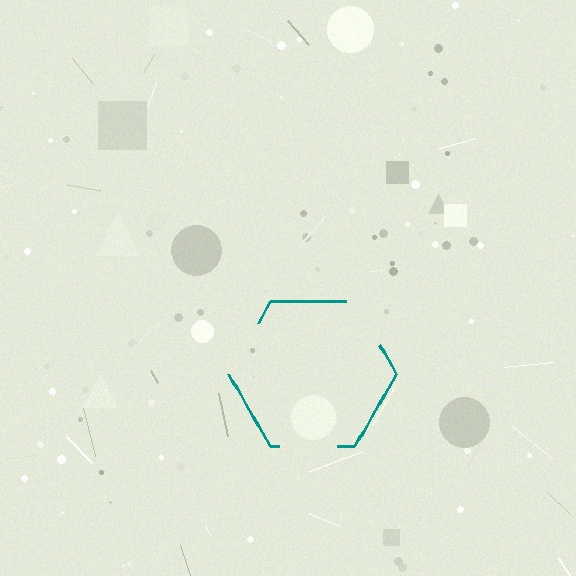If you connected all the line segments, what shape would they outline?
They would outline a hexagon.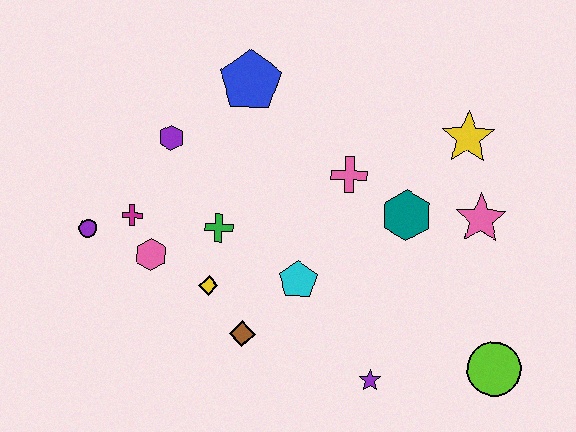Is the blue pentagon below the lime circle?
No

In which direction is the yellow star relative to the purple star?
The yellow star is above the purple star.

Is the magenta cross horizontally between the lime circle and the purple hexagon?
No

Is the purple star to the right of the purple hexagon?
Yes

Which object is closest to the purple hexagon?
The magenta cross is closest to the purple hexagon.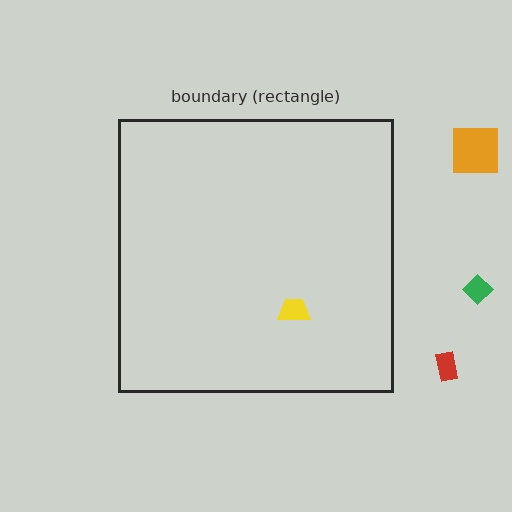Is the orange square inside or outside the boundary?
Outside.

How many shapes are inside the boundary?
1 inside, 3 outside.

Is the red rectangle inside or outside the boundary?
Outside.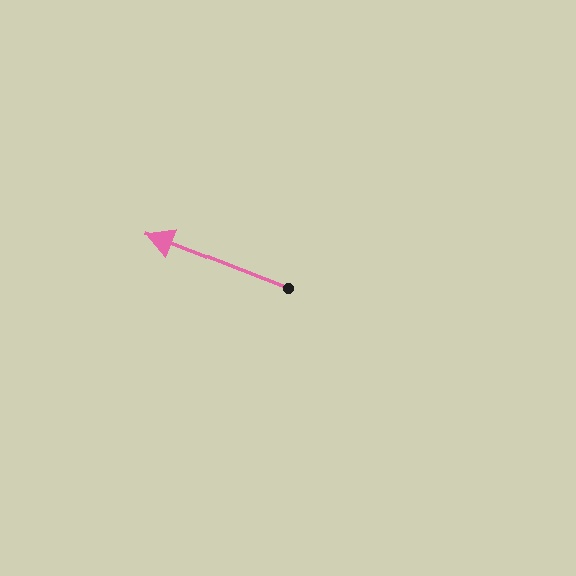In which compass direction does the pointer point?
West.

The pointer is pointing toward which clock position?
Roughly 10 o'clock.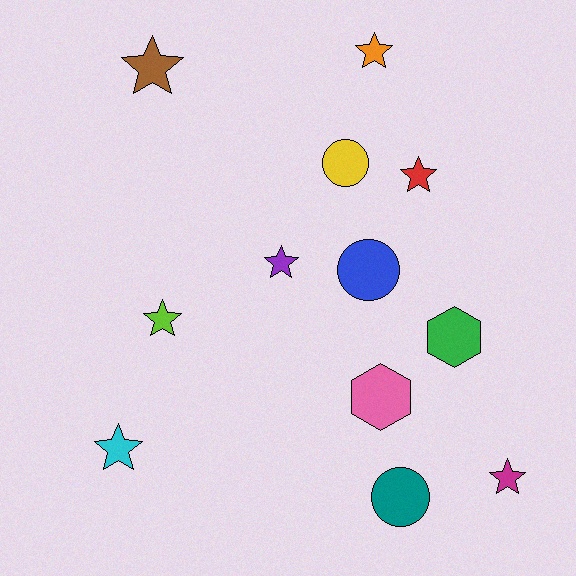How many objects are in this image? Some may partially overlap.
There are 12 objects.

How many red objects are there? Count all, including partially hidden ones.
There is 1 red object.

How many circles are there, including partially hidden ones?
There are 3 circles.